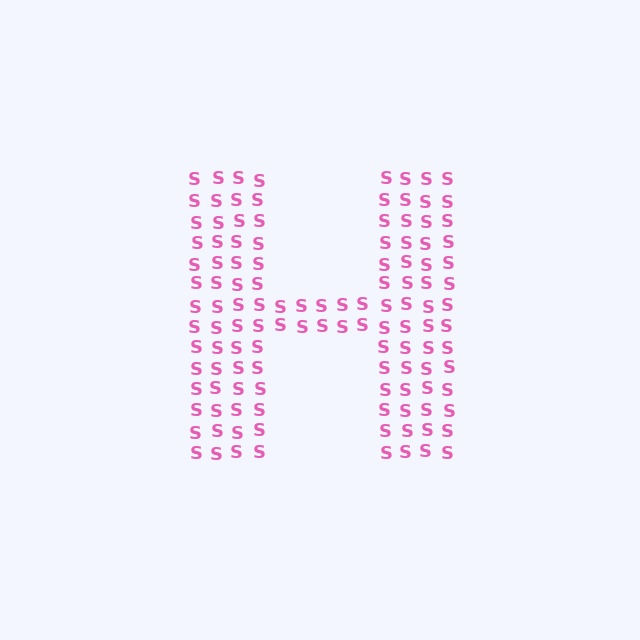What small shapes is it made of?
It is made of small letter S's.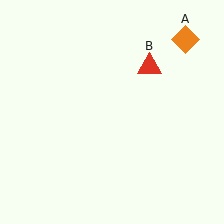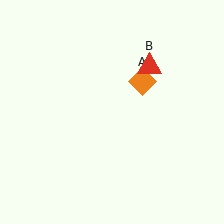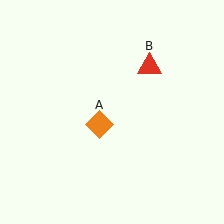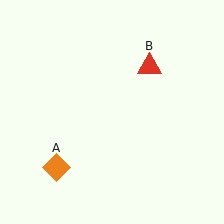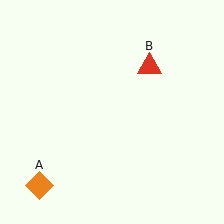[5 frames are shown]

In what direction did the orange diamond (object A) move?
The orange diamond (object A) moved down and to the left.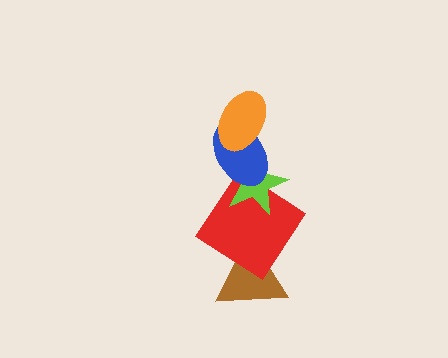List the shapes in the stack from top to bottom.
From top to bottom: the orange ellipse, the blue ellipse, the lime star, the red diamond, the brown triangle.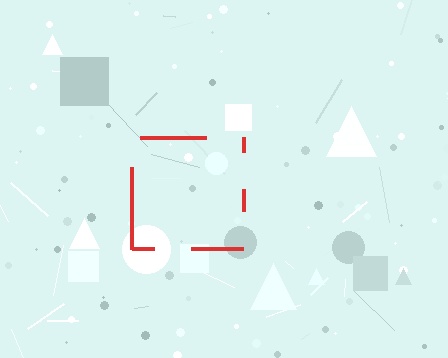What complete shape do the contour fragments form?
The contour fragments form a square.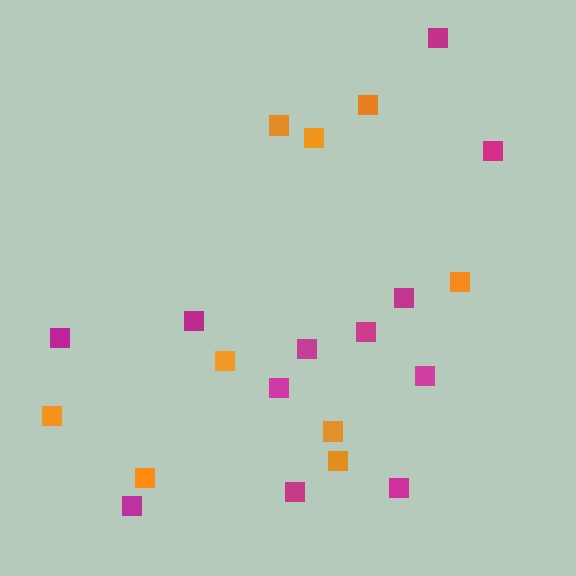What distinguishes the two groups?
There are 2 groups: one group of orange squares (9) and one group of magenta squares (12).